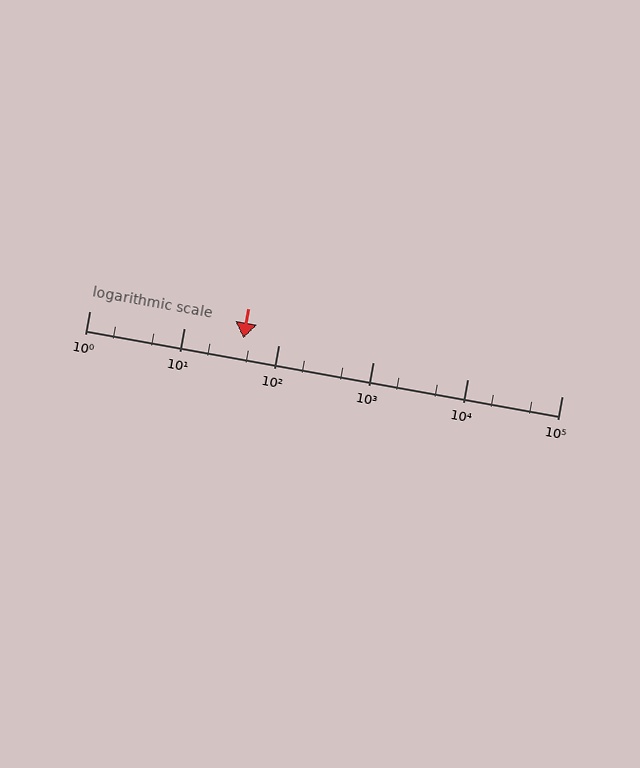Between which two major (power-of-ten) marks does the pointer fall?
The pointer is between 10 and 100.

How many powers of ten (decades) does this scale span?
The scale spans 5 decades, from 1 to 100000.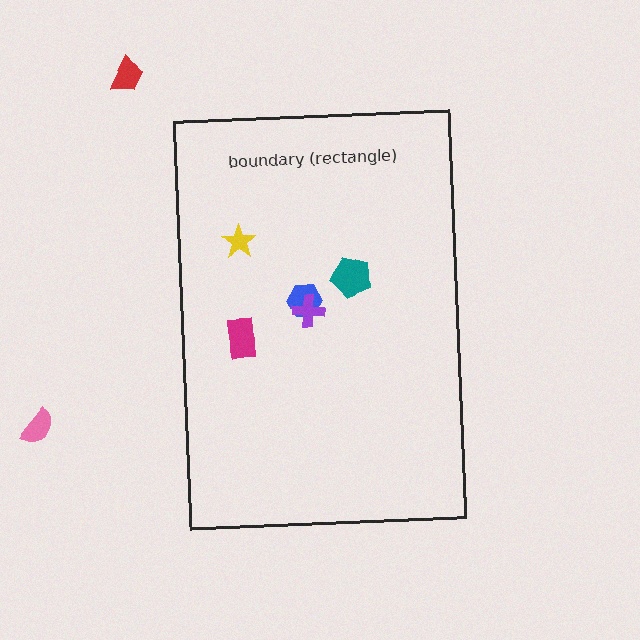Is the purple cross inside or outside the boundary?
Inside.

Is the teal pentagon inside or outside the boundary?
Inside.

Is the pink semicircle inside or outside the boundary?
Outside.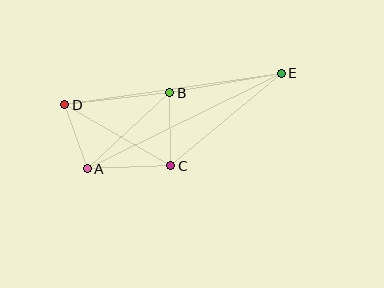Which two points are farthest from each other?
Points D and E are farthest from each other.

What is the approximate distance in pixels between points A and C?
The distance between A and C is approximately 84 pixels.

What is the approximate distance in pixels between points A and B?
The distance between A and B is approximately 112 pixels.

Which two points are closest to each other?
Points A and D are closest to each other.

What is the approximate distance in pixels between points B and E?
The distance between B and E is approximately 113 pixels.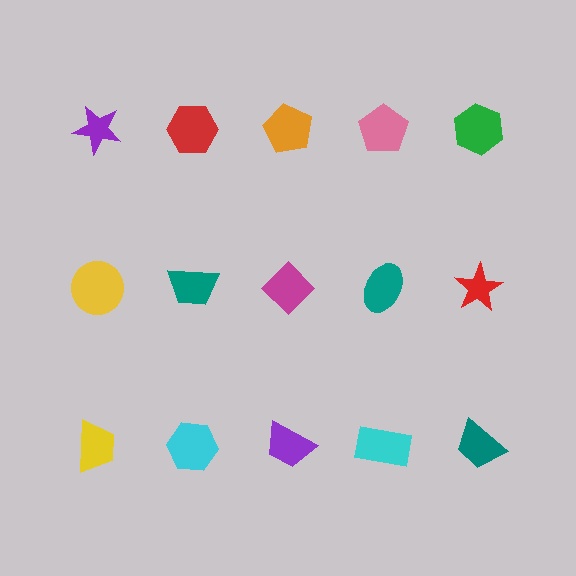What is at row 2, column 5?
A red star.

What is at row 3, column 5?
A teal trapezoid.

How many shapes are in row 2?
5 shapes.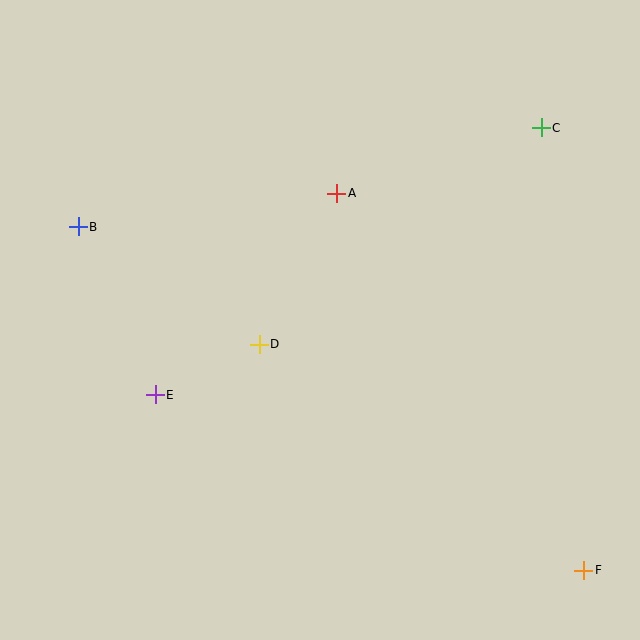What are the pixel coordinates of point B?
Point B is at (78, 227).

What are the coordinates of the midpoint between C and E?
The midpoint between C and E is at (348, 261).